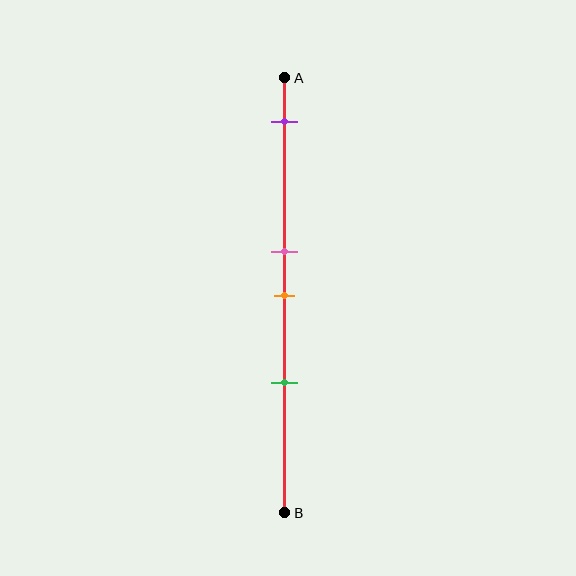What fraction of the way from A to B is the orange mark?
The orange mark is approximately 50% (0.5) of the way from A to B.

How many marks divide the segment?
There are 4 marks dividing the segment.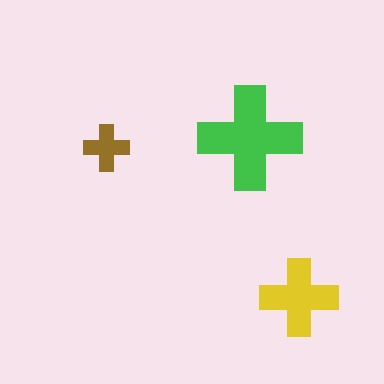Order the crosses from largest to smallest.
the green one, the yellow one, the brown one.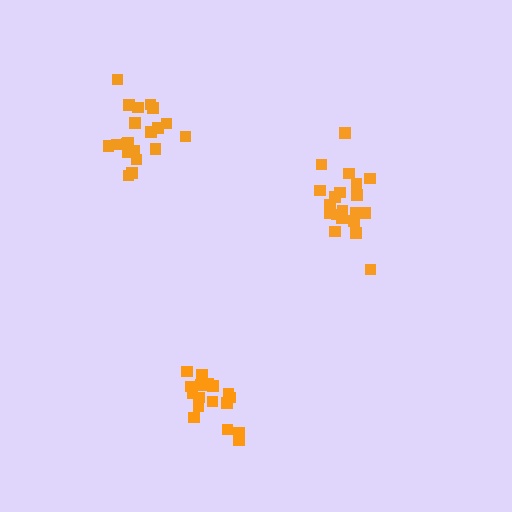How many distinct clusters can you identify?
There are 3 distinct clusters.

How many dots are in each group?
Group 1: 20 dots, Group 2: 20 dots, Group 3: 17 dots (57 total).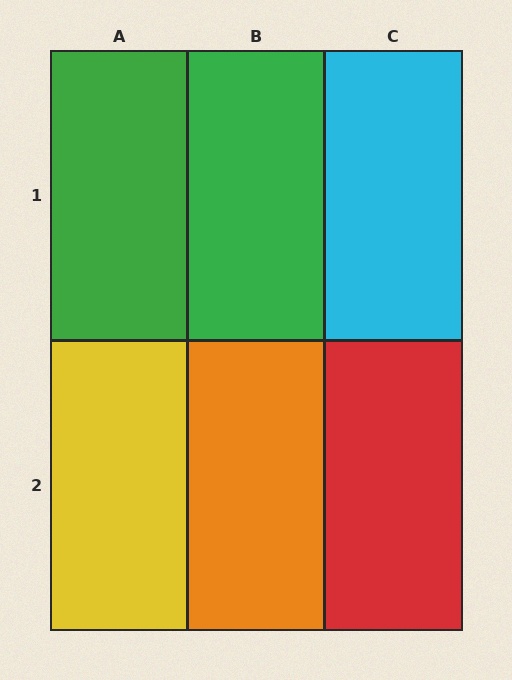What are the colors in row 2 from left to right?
Yellow, orange, red.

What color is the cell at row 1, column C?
Cyan.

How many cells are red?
1 cell is red.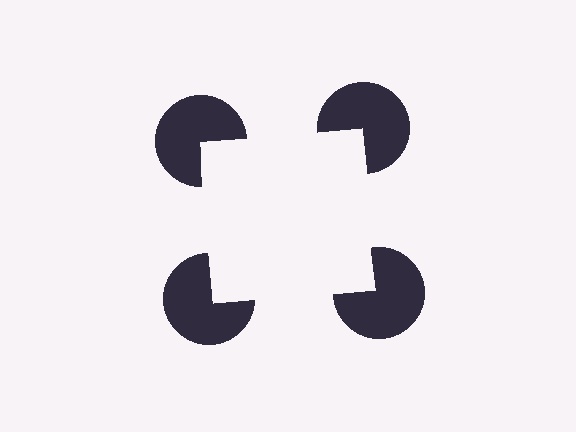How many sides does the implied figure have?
4 sides.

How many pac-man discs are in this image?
There are 4 — one at each vertex of the illusory square.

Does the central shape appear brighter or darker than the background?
It typically appears slightly brighter than the background, even though no actual brightness change is drawn.